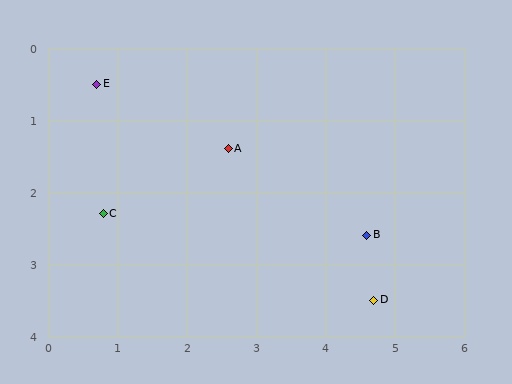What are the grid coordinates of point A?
Point A is at approximately (2.6, 1.4).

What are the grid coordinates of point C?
Point C is at approximately (0.8, 2.3).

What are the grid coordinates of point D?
Point D is at approximately (4.7, 3.5).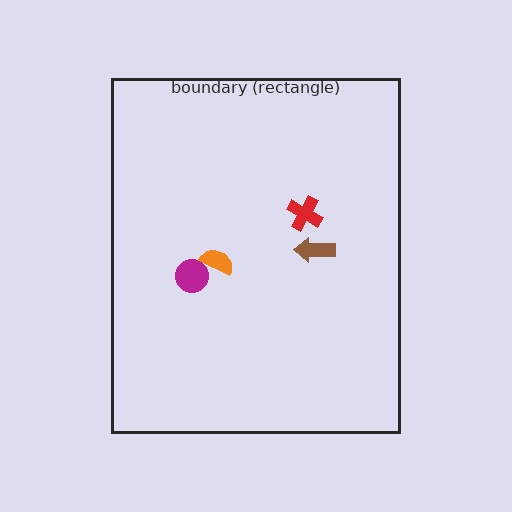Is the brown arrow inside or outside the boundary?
Inside.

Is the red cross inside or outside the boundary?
Inside.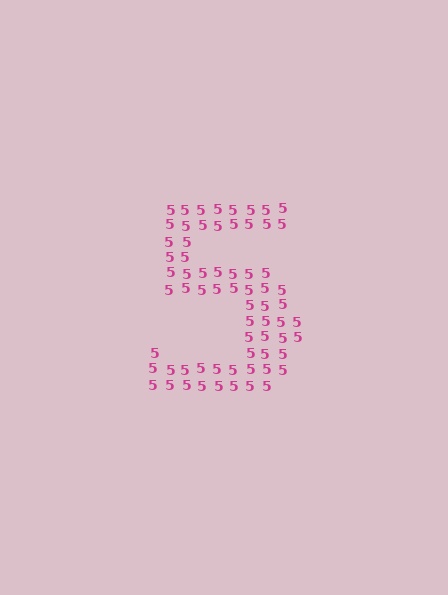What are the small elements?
The small elements are digit 5's.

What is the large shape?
The large shape is the digit 5.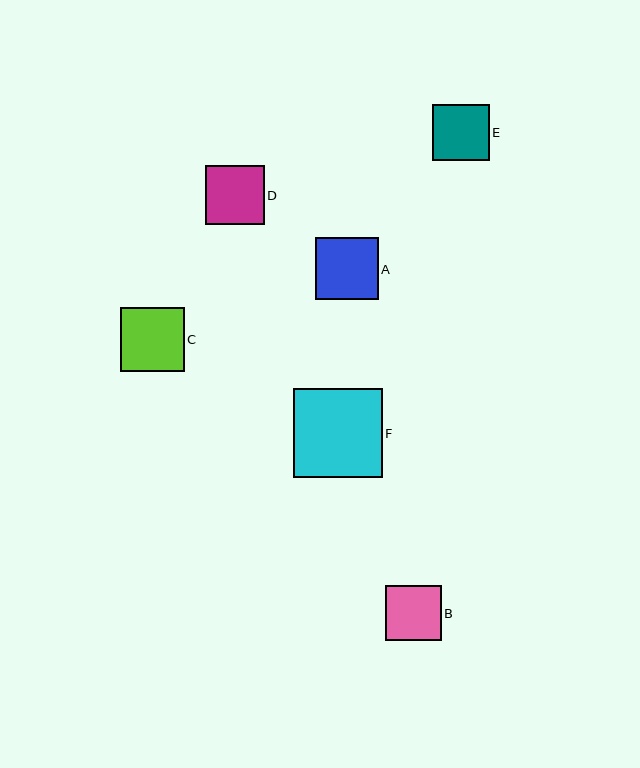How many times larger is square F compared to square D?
Square F is approximately 1.5 times the size of square D.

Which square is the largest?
Square F is the largest with a size of approximately 88 pixels.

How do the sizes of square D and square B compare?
Square D and square B are approximately the same size.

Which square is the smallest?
Square B is the smallest with a size of approximately 56 pixels.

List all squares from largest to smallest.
From largest to smallest: F, C, A, D, E, B.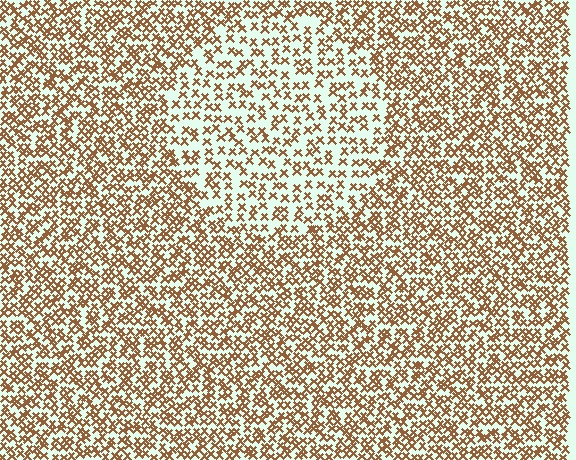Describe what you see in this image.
The image contains small brown elements arranged at two different densities. A circle-shaped region is visible where the elements are less densely packed than the surrounding area.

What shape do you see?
I see a circle.